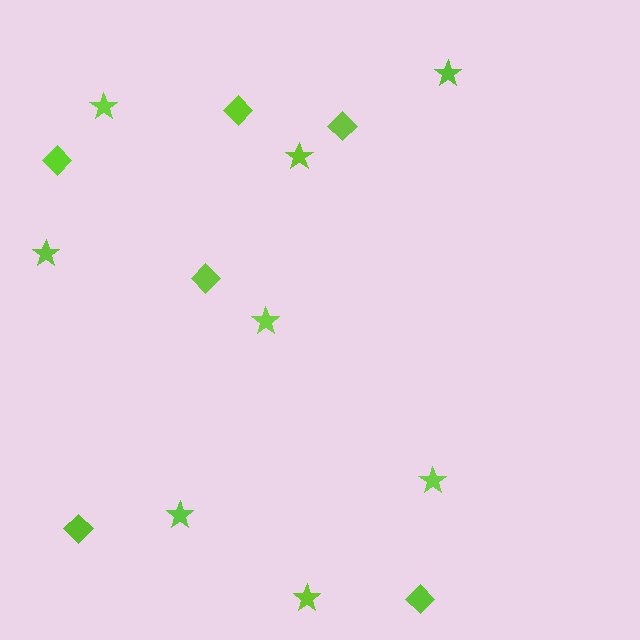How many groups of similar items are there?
There are 2 groups: one group of diamonds (6) and one group of stars (8).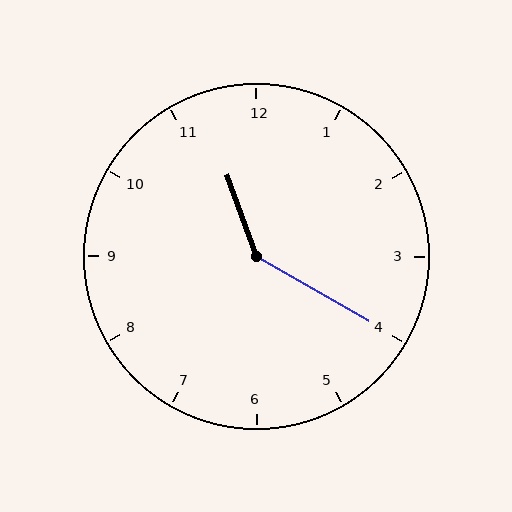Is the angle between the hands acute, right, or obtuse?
It is obtuse.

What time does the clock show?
11:20.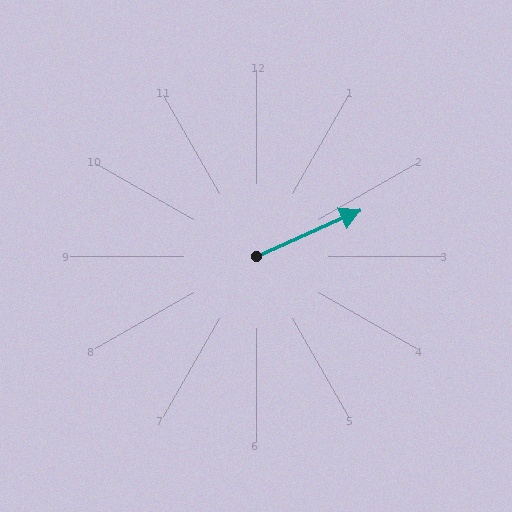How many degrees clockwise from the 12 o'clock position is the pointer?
Approximately 66 degrees.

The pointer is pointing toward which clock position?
Roughly 2 o'clock.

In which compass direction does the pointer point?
Northeast.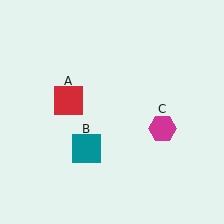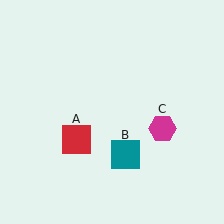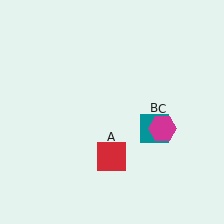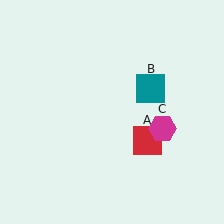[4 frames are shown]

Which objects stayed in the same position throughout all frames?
Magenta hexagon (object C) remained stationary.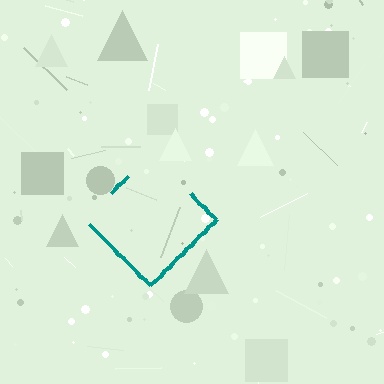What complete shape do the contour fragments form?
The contour fragments form a diamond.